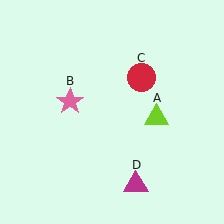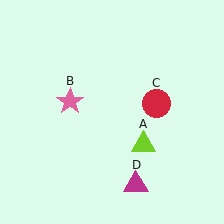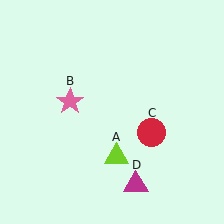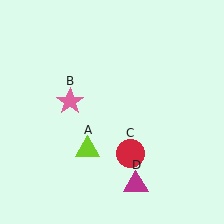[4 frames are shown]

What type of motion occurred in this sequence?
The lime triangle (object A), red circle (object C) rotated clockwise around the center of the scene.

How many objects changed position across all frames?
2 objects changed position: lime triangle (object A), red circle (object C).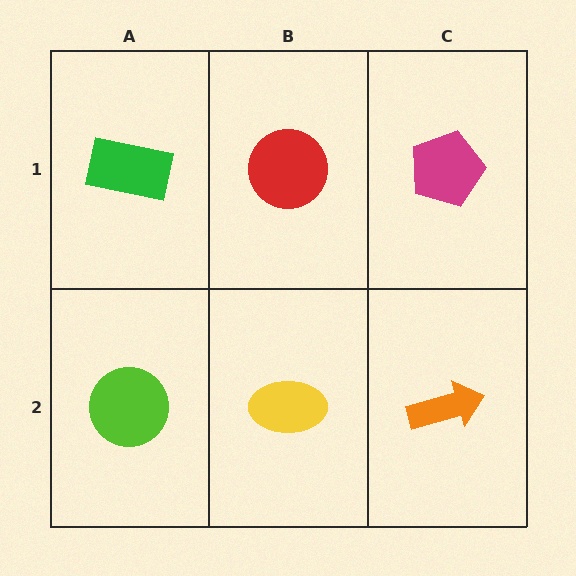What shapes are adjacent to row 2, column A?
A green rectangle (row 1, column A), a yellow ellipse (row 2, column B).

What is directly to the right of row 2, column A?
A yellow ellipse.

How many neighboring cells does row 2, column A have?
2.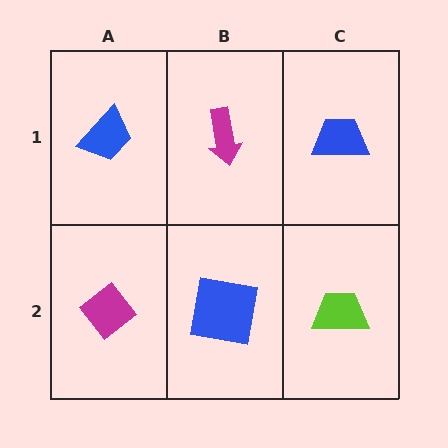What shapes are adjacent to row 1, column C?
A lime trapezoid (row 2, column C), a magenta arrow (row 1, column B).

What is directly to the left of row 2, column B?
A magenta diamond.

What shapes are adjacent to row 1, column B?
A blue square (row 2, column B), a blue trapezoid (row 1, column A), a blue trapezoid (row 1, column C).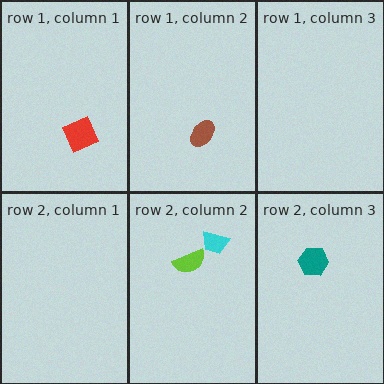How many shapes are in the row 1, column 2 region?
1.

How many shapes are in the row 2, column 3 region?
1.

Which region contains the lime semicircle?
The row 2, column 2 region.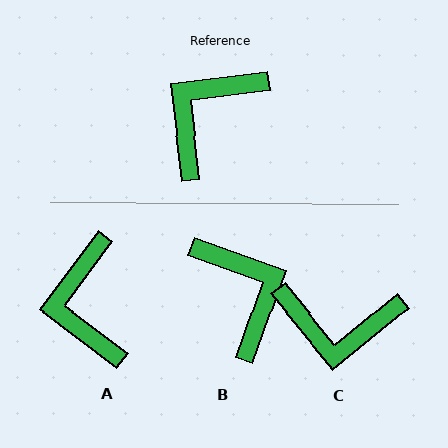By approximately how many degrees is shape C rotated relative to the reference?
Approximately 122 degrees counter-clockwise.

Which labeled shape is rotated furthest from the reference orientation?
C, about 122 degrees away.